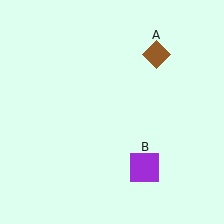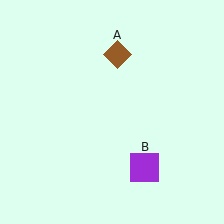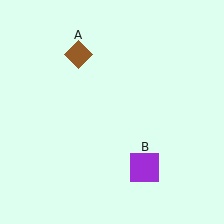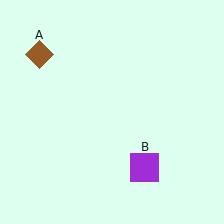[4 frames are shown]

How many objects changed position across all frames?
1 object changed position: brown diamond (object A).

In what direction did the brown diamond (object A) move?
The brown diamond (object A) moved left.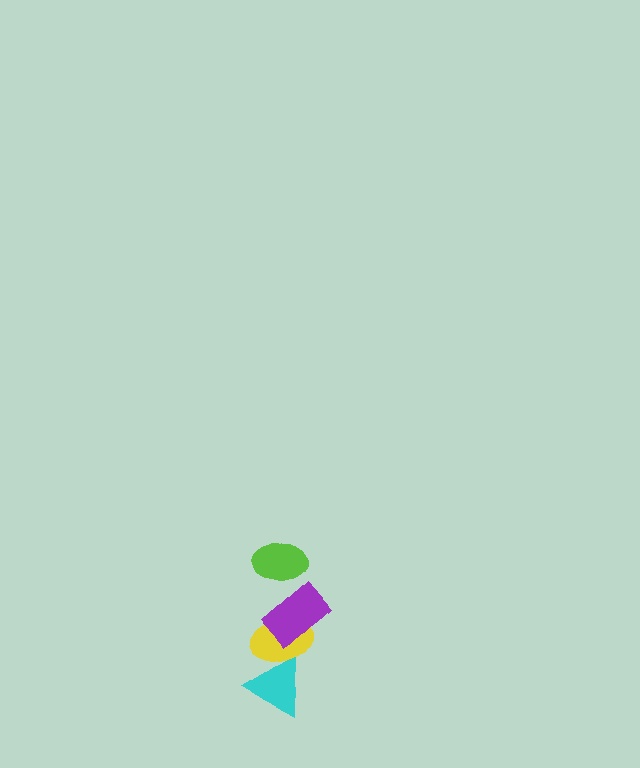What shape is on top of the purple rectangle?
The lime ellipse is on top of the purple rectangle.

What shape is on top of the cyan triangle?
The yellow ellipse is on top of the cyan triangle.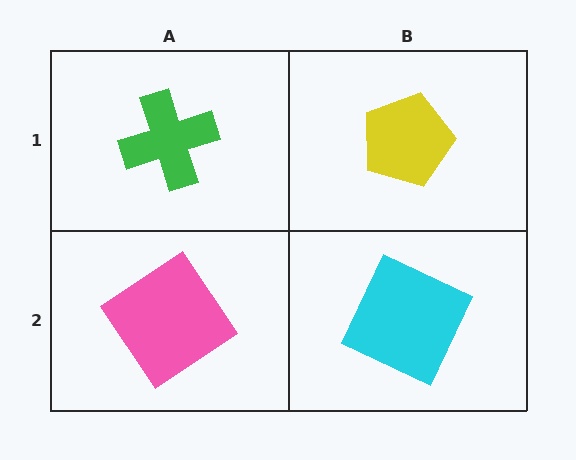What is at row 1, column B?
A yellow pentagon.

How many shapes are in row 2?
2 shapes.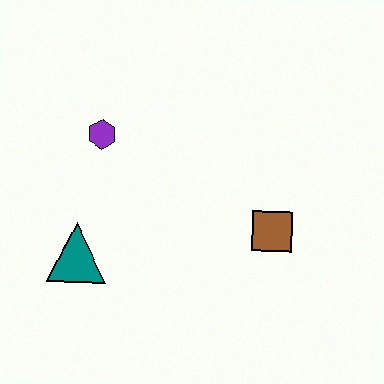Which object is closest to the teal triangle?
The purple hexagon is closest to the teal triangle.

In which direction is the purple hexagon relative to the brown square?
The purple hexagon is to the left of the brown square.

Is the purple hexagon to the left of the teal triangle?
No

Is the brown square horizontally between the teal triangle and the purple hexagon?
No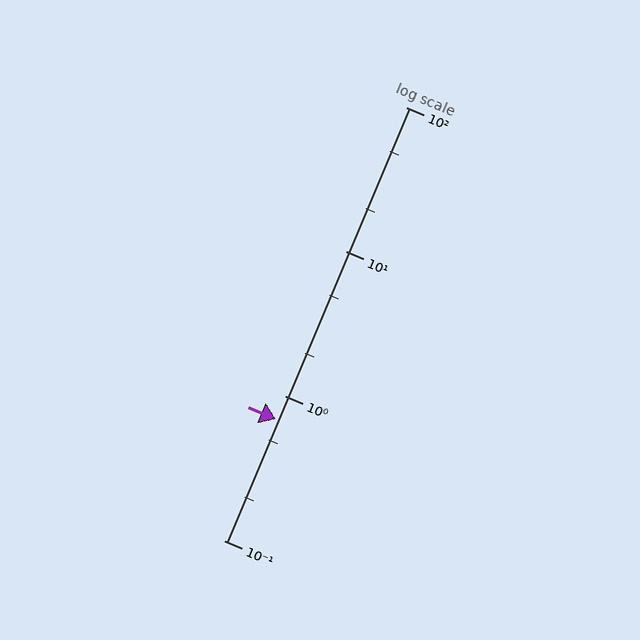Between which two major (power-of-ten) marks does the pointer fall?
The pointer is between 0.1 and 1.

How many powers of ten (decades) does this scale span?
The scale spans 3 decades, from 0.1 to 100.